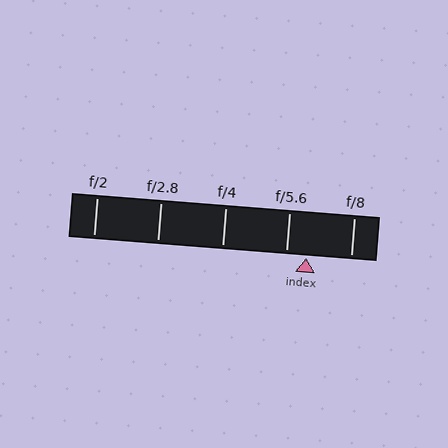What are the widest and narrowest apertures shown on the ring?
The widest aperture shown is f/2 and the narrowest is f/8.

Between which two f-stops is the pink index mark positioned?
The index mark is between f/5.6 and f/8.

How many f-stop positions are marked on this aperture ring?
There are 5 f-stop positions marked.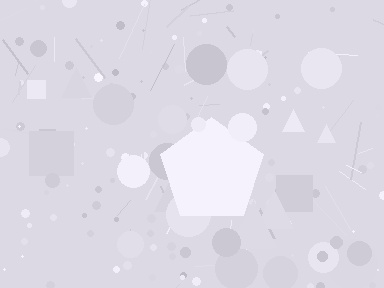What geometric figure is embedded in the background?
A pentagon is embedded in the background.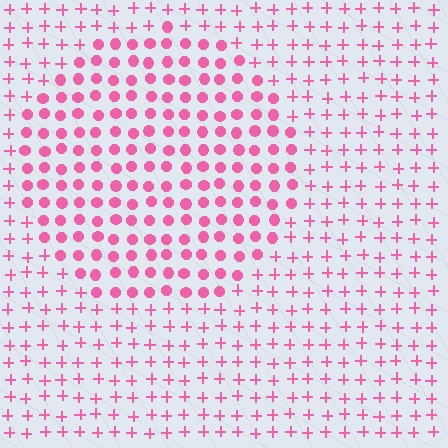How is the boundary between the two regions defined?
The boundary is defined by a change in element shape: circles inside vs. plus signs outside. All elements share the same color and spacing.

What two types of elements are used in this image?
The image uses circles inside the circle region and plus signs outside it.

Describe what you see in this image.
The image is filled with small pink elements arranged in a uniform grid. A circle-shaped region contains circles, while the surrounding area contains plus signs. The boundary is defined purely by the change in element shape.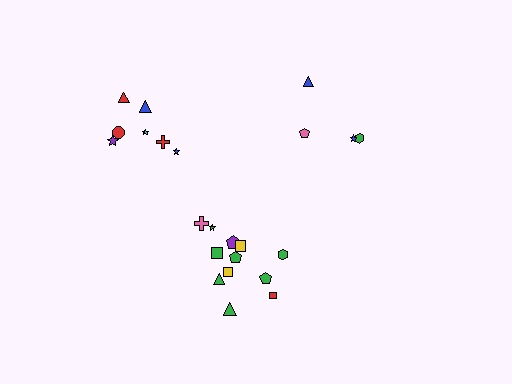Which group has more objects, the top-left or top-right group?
The top-left group.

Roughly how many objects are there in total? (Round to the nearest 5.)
Roughly 25 objects in total.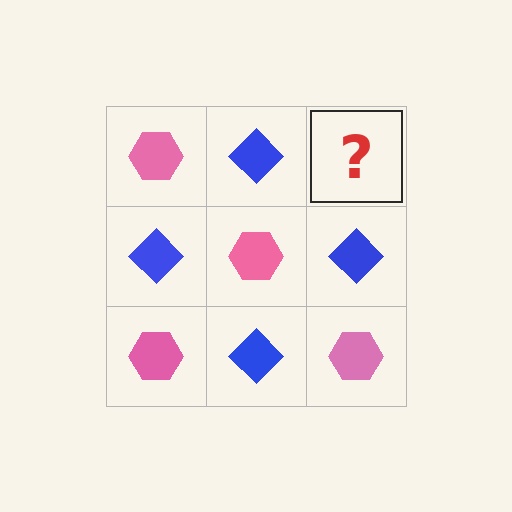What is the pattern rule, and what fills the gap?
The rule is that it alternates pink hexagon and blue diamond in a checkerboard pattern. The gap should be filled with a pink hexagon.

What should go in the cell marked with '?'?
The missing cell should contain a pink hexagon.